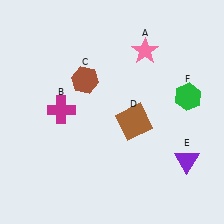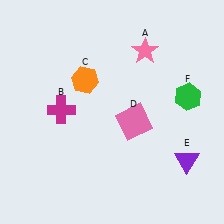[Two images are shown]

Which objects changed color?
C changed from brown to orange. D changed from brown to pink.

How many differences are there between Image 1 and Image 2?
There are 2 differences between the two images.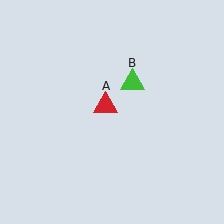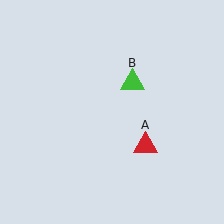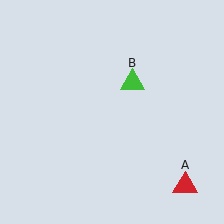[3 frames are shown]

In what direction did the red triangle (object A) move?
The red triangle (object A) moved down and to the right.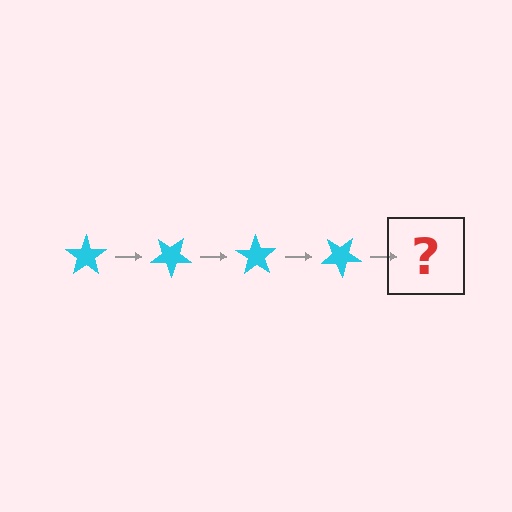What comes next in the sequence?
The next element should be a cyan star rotated 140 degrees.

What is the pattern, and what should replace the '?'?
The pattern is that the star rotates 35 degrees each step. The '?' should be a cyan star rotated 140 degrees.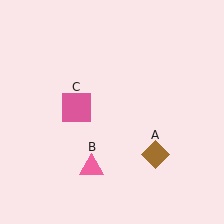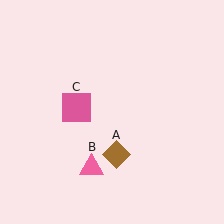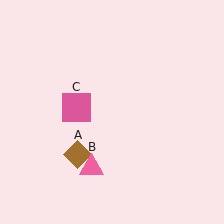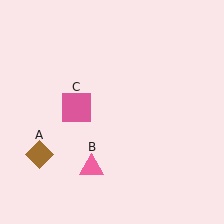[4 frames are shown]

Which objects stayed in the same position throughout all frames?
Pink triangle (object B) and pink square (object C) remained stationary.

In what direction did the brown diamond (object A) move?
The brown diamond (object A) moved left.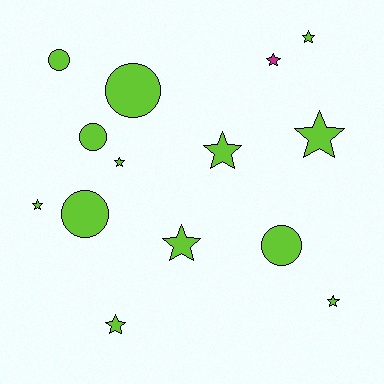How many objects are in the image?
There are 14 objects.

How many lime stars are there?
There are 8 lime stars.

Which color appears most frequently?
Lime, with 13 objects.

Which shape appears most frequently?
Star, with 9 objects.